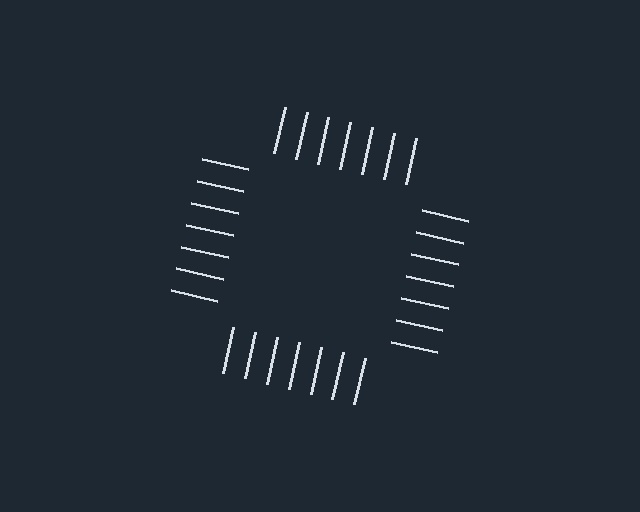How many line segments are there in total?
28 — 7 along each of the 4 edges.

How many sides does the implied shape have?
4 sides — the line-ends trace a square.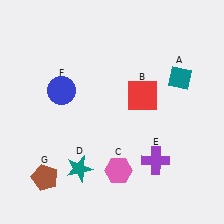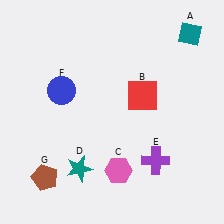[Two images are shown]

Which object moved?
The teal diamond (A) moved up.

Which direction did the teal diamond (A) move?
The teal diamond (A) moved up.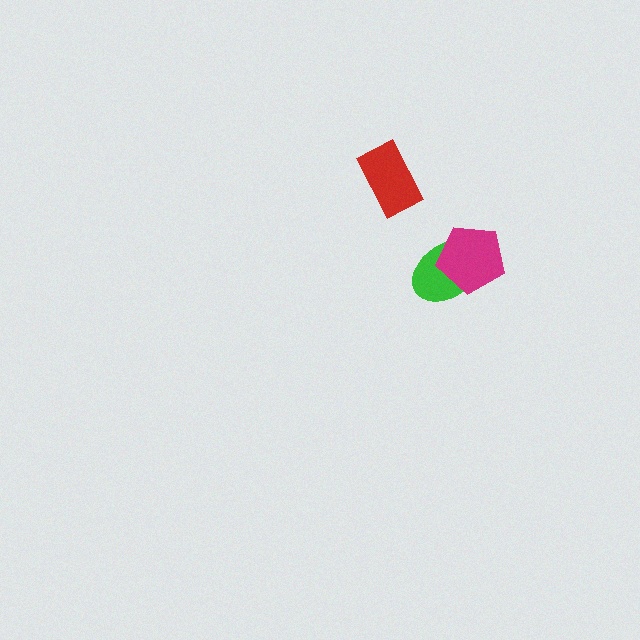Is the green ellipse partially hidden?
Yes, it is partially covered by another shape.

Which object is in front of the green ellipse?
The magenta pentagon is in front of the green ellipse.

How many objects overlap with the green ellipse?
1 object overlaps with the green ellipse.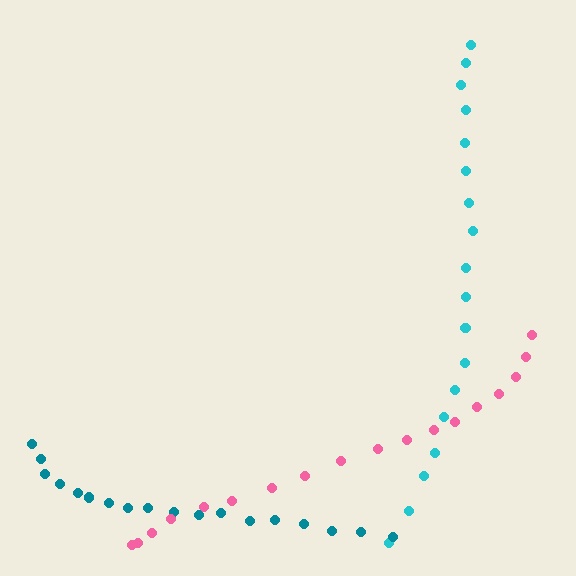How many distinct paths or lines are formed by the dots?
There are 3 distinct paths.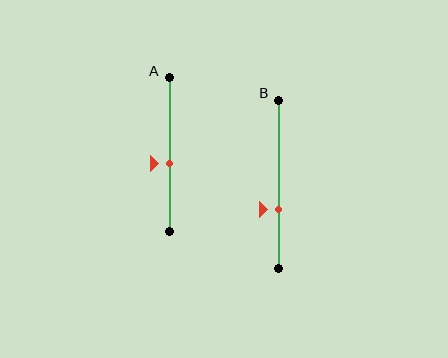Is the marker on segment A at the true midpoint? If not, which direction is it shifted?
No, the marker on segment A is shifted downward by about 6% of the segment length.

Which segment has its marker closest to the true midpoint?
Segment A has its marker closest to the true midpoint.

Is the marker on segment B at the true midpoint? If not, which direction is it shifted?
No, the marker on segment B is shifted downward by about 15% of the segment length.